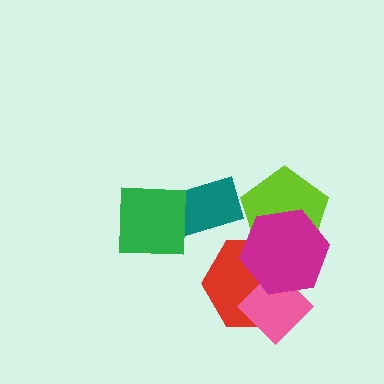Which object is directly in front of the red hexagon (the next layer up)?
The pink diamond is directly in front of the red hexagon.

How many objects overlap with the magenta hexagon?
3 objects overlap with the magenta hexagon.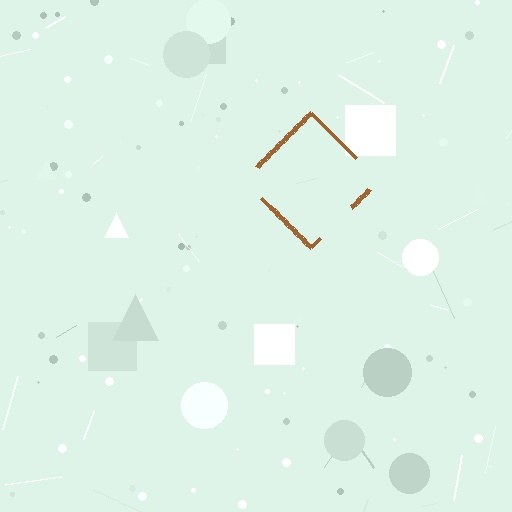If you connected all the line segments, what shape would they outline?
They would outline a diamond.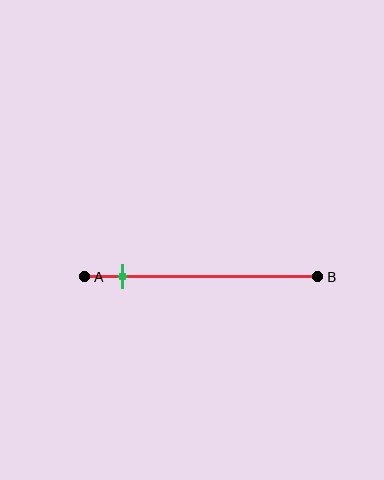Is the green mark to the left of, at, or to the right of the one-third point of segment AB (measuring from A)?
The green mark is to the left of the one-third point of segment AB.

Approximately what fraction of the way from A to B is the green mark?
The green mark is approximately 15% of the way from A to B.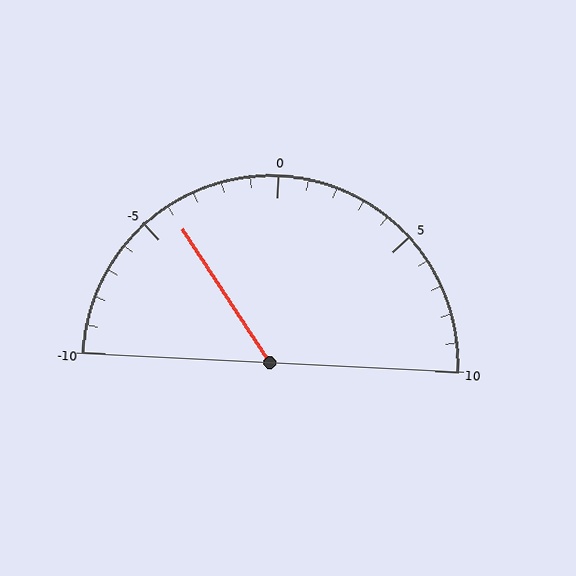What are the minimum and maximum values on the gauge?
The gauge ranges from -10 to 10.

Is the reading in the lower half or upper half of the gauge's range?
The reading is in the lower half of the range (-10 to 10).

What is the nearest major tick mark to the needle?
The nearest major tick mark is -5.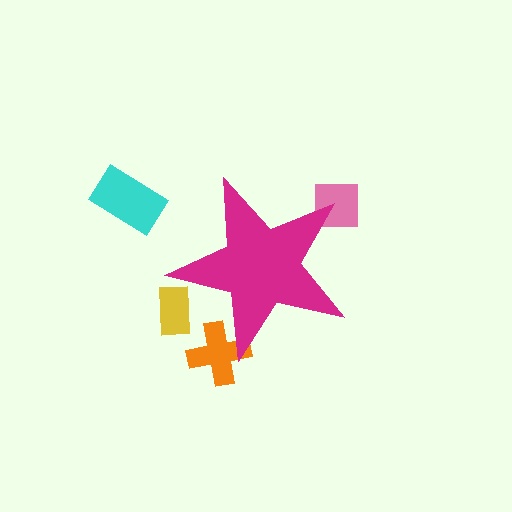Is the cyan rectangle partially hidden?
No, the cyan rectangle is fully visible.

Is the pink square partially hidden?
Yes, the pink square is partially hidden behind the magenta star.